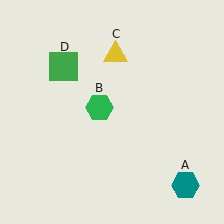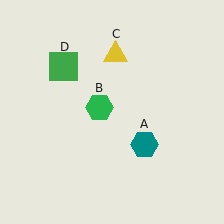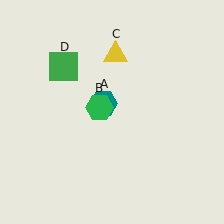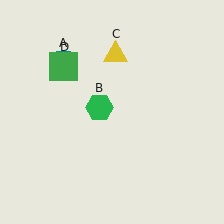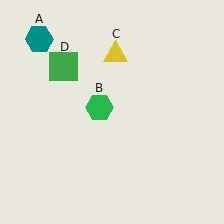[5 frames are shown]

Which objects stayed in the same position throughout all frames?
Green hexagon (object B) and yellow triangle (object C) and green square (object D) remained stationary.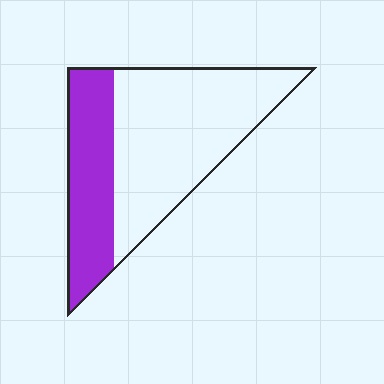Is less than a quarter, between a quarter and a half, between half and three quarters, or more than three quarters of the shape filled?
Between a quarter and a half.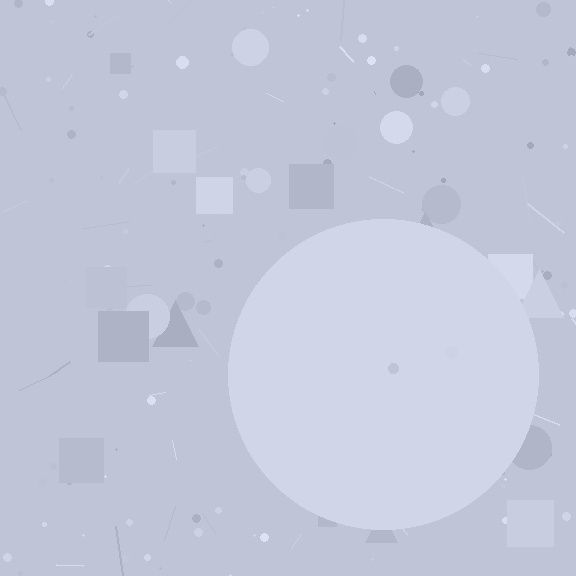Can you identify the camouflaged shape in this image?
The camouflaged shape is a circle.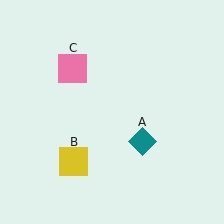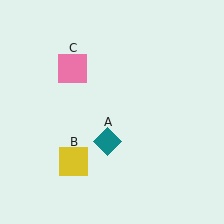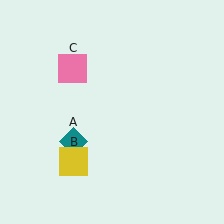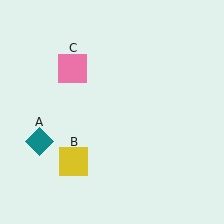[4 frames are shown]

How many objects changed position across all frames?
1 object changed position: teal diamond (object A).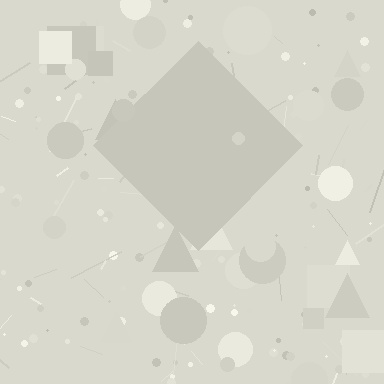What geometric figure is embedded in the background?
A diamond is embedded in the background.